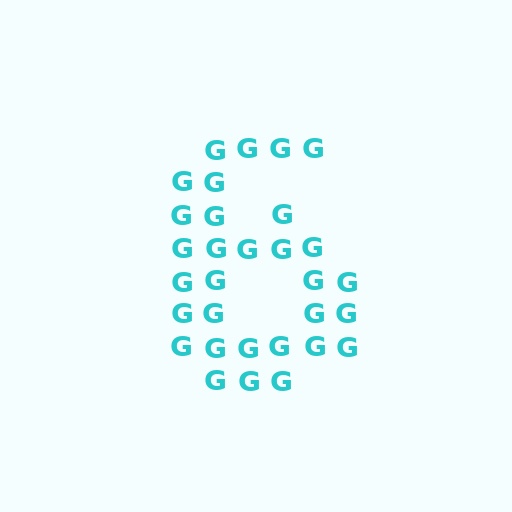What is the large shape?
The large shape is the digit 6.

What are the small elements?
The small elements are letter G's.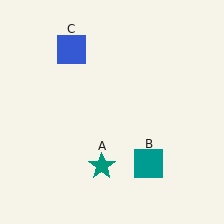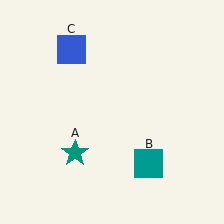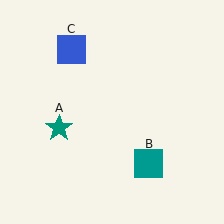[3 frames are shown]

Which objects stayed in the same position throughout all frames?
Teal square (object B) and blue square (object C) remained stationary.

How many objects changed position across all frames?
1 object changed position: teal star (object A).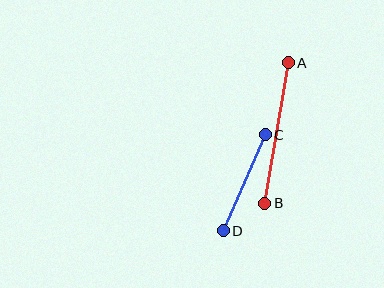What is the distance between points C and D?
The distance is approximately 105 pixels.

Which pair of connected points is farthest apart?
Points A and B are farthest apart.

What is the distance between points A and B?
The distance is approximately 143 pixels.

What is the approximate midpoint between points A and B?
The midpoint is at approximately (277, 133) pixels.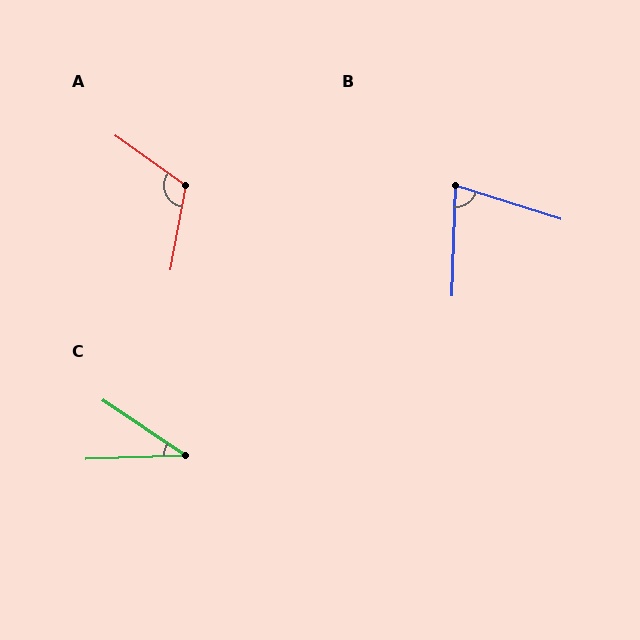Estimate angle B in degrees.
Approximately 74 degrees.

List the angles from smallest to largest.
C (36°), B (74°), A (115°).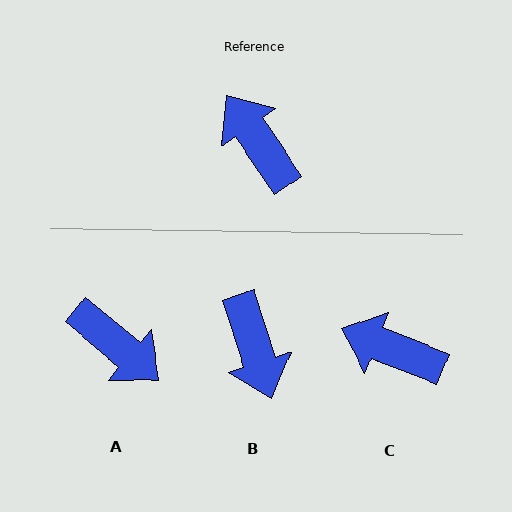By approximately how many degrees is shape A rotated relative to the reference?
Approximately 164 degrees clockwise.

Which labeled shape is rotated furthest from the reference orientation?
A, about 164 degrees away.